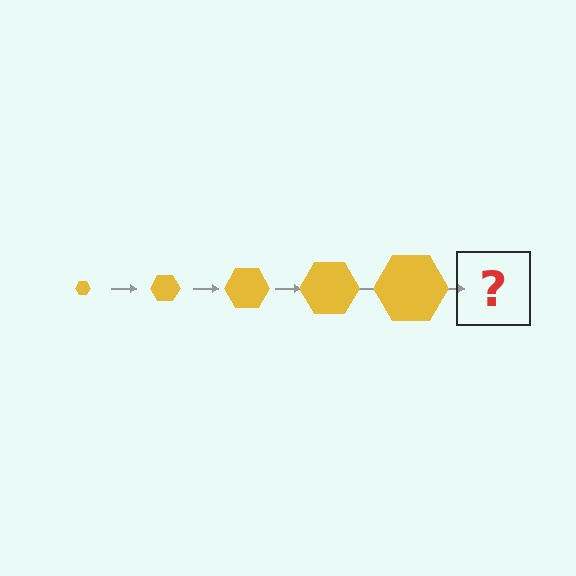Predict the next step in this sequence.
The next step is a yellow hexagon, larger than the previous one.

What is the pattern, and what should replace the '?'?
The pattern is that the hexagon gets progressively larger each step. The '?' should be a yellow hexagon, larger than the previous one.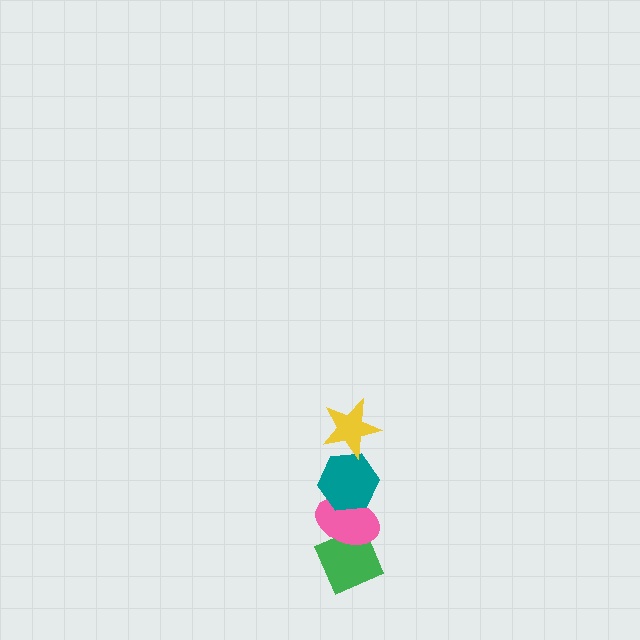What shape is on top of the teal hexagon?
The yellow star is on top of the teal hexagon.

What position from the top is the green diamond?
The green diamond is 4th from the top.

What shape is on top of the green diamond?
The pink ellipse is on top of the green diamond.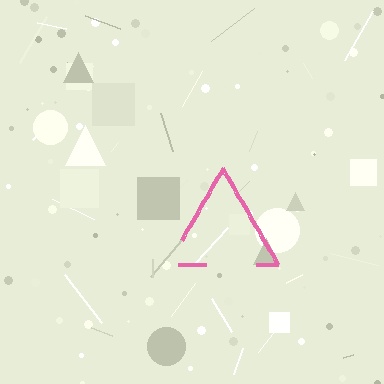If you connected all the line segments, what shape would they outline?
They would outline a triangle.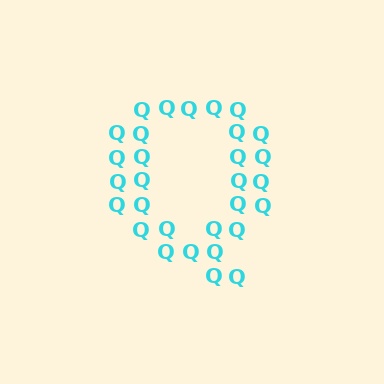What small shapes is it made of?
It is made of small letter Q's.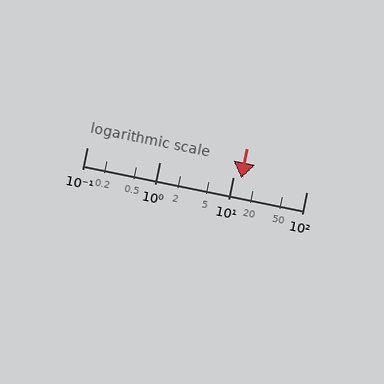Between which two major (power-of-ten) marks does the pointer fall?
The pointer is between 10 and 100.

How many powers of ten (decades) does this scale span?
The scale spans 3 decades, from 0.1 to 100.